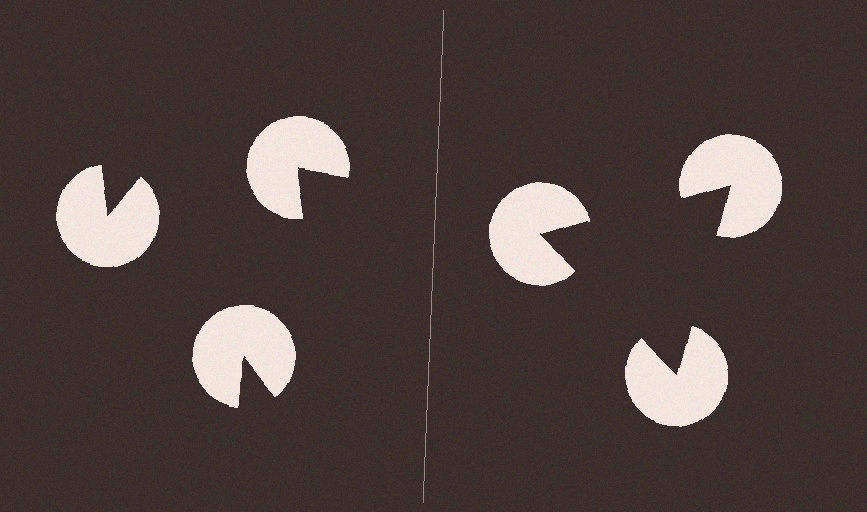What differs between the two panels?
The pac-man discs are positioned identically on both sides; only the wedge orientations differ. On the right they align to a triangle; on the left they are misaligned.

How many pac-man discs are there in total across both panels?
6 — 3 on each side.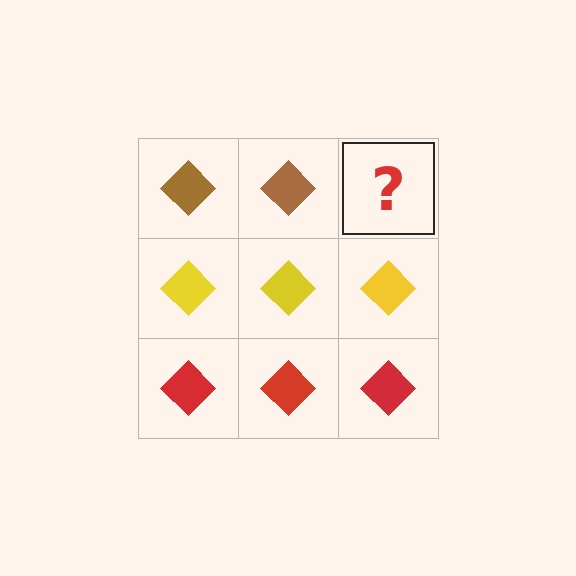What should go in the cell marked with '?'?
The missing cell should contain a brown diamond.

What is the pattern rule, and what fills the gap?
The rule is that each row has a consistent color. The gap should be filled with a brown diamond.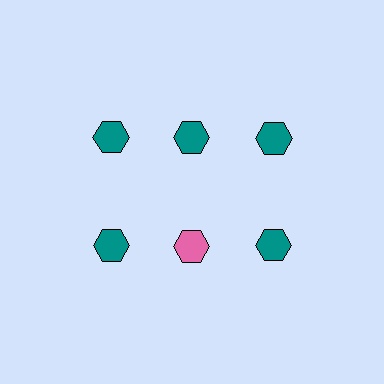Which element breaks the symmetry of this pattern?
The pink hexagon in the second row, second from left column breaks the symmetry. All other shapes are teal hexagons.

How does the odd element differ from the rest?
It has a different color: pink instead of teal.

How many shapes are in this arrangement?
There are 6 shapes arranged in a grid pattern.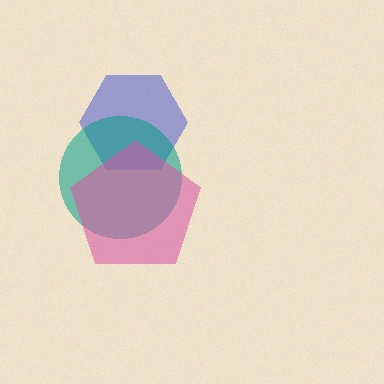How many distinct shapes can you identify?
There are 3 distinct shapes: a blue hexagon, a teal circle, a pink pentagon.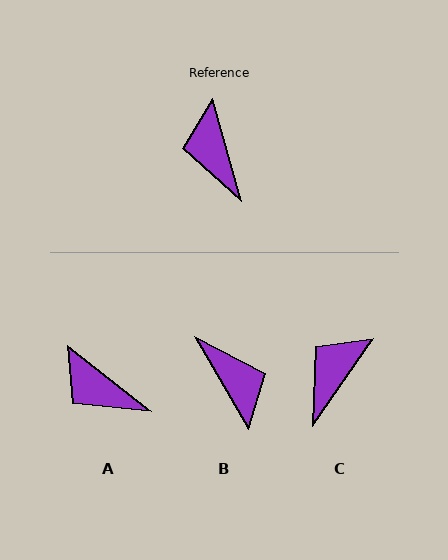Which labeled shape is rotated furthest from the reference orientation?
B, about 166 degrees away.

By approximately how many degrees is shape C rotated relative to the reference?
Approximately 51 degrees clockwise.